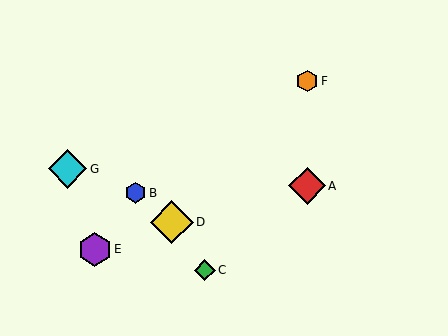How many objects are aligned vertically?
2 objects (A, F) are aligned vertically.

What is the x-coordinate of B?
Object B is at x≈135.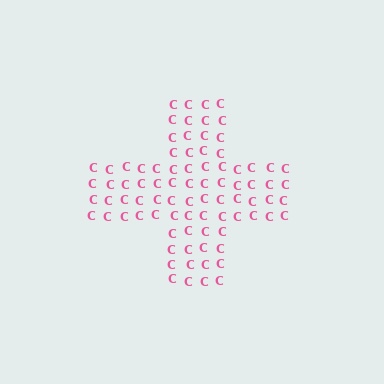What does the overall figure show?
The overall figure shows a cross.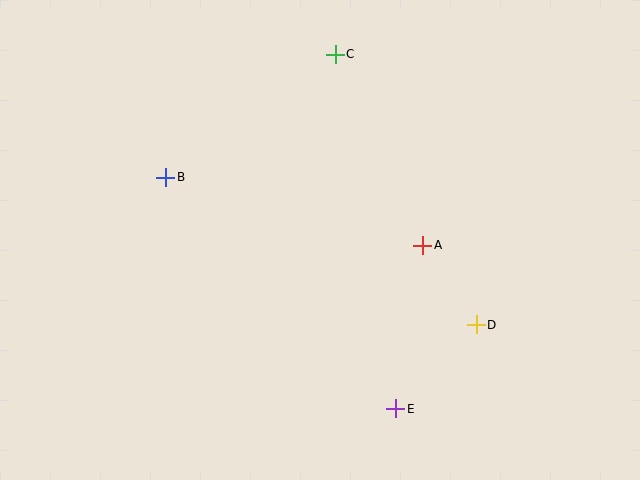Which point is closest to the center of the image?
Point A at (423, 245) is closest to the center.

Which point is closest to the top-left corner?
Point B is closest to the top-left corner.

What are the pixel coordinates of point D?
Point D is at (476, 325).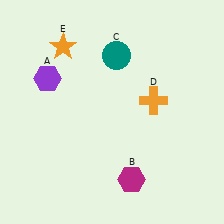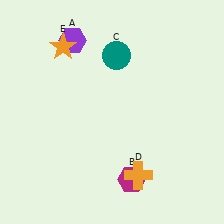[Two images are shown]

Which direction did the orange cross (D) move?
The orange cross (D) moved down.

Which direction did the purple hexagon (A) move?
The purple hexagon (A) moved up.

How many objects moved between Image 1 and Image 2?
2 objects moved between the two images.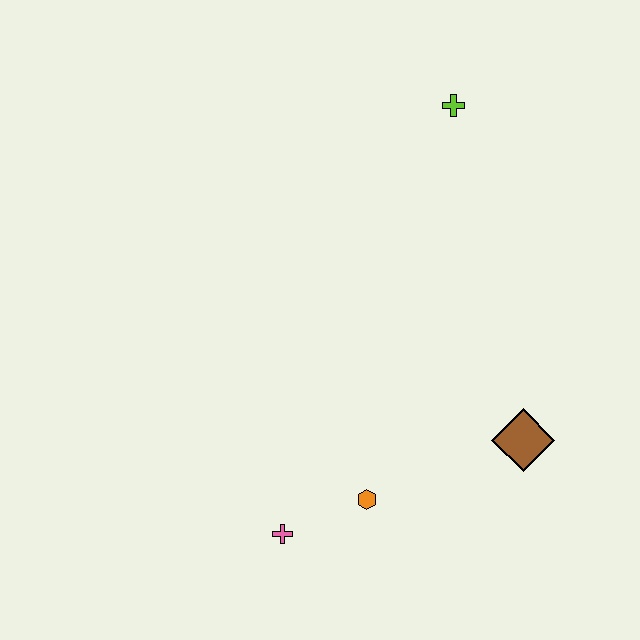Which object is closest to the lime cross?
The brown diamond is closest to the lime cross.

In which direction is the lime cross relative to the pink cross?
The lime cross is above the pink cross.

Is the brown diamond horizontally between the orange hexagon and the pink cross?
No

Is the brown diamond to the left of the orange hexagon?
No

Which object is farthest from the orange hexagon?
The lime cross is farthest from the orange hexagon.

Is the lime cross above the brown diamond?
Yes